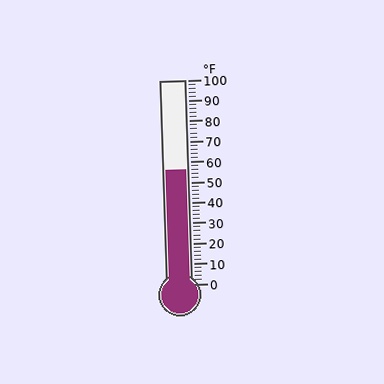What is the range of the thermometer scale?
The thermometer scale ranges from 0°F to 100°F.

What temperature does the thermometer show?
The thermometer shows approximately 56°F.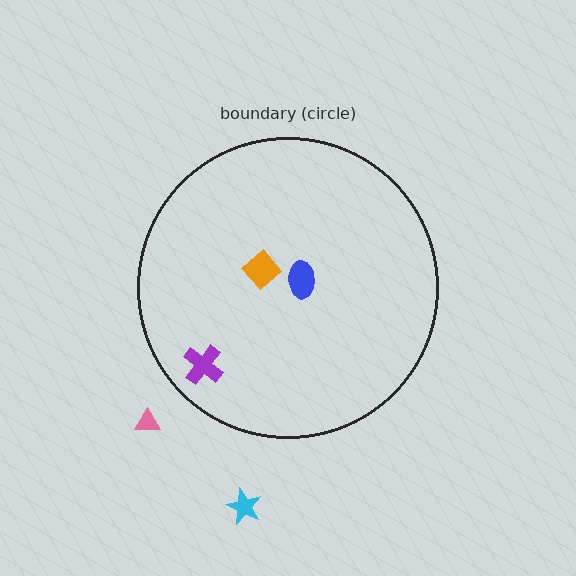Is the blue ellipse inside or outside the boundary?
Inside.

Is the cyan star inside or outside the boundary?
Outside.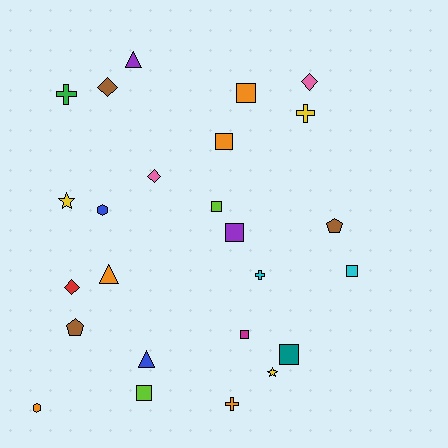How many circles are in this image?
There are no circles.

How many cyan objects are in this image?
There are 2 cyan objects.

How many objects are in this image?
There are 25 objects.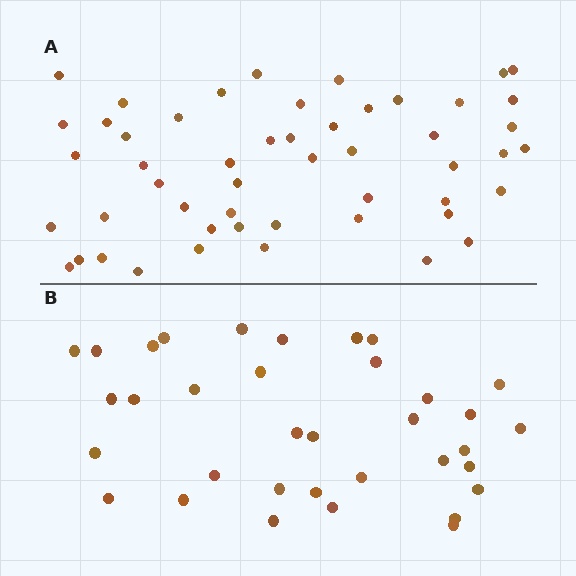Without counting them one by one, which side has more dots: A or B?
Region A (the top region) has more dots.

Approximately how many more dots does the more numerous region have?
Region A has approximately 15 more dots than region B.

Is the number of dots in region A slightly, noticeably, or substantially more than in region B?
Region A has substantially more. The ratio is roughly 1.5 to 1.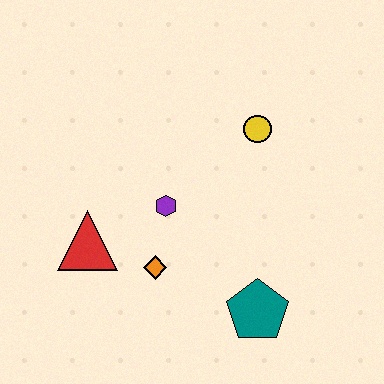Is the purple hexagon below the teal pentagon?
No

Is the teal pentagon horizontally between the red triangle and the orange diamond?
No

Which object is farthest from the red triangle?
The yellow circle is farthest from the red triangle.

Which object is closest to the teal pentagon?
The orange diamond is closest to the teal pentagon.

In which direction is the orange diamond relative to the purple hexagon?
The orange diamond is below the purple hexagon.